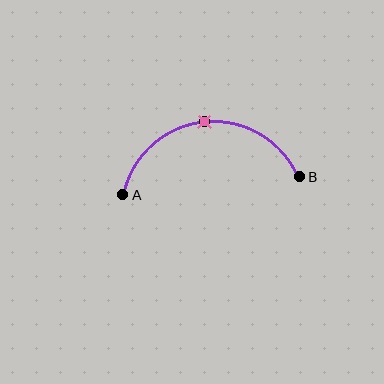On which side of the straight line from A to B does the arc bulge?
The arc bulges above the straight line connecting A and B.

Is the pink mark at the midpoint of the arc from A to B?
Yes. The pink mark lies on the arc at equal arc-length from both A and B — it is the arc midpoint.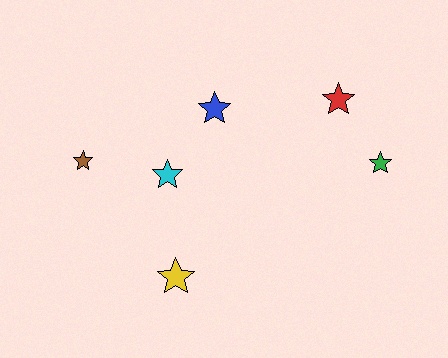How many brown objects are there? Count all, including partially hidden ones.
There is 1 brown object.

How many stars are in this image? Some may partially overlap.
There are 6 stars.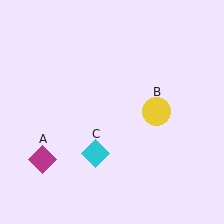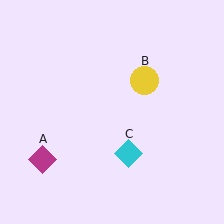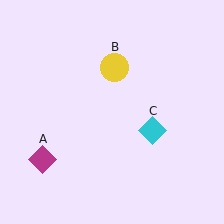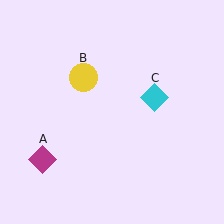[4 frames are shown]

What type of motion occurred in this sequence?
The yellow circle (object B), cyan diamond (object C) rotated counterclockwise around the center of the scene.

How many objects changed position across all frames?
2 objects changed position: yellow circle (object B), cyan diamond (object C).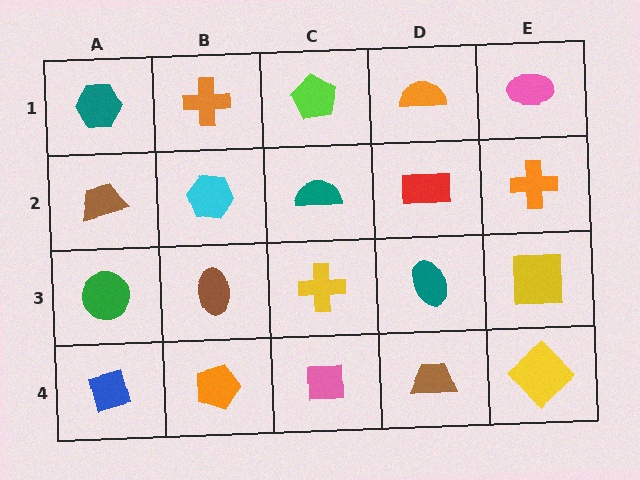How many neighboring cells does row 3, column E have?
3.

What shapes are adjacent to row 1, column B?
A cyan hexagon (row 2, column B), a teal hexagon (row 1, column A), a lime pentagon (row 1, column C).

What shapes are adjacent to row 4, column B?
A brown ellipse (row 3, column B), a blue diamond (row 4, column A), a pink square (row 4, column C).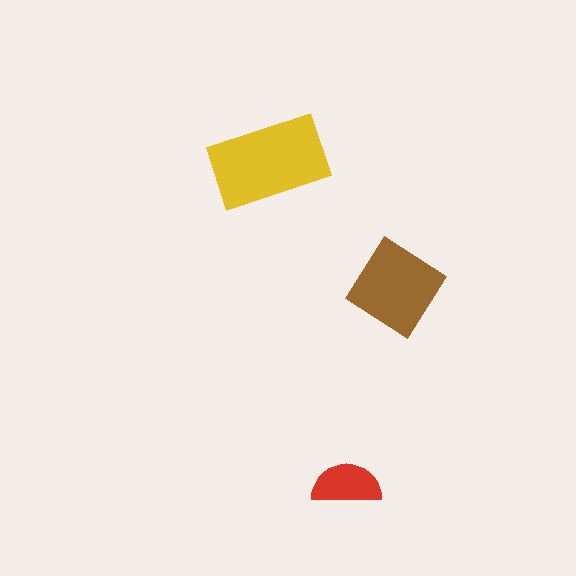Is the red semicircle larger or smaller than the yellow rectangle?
Smaller.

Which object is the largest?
The yellow rectangle.